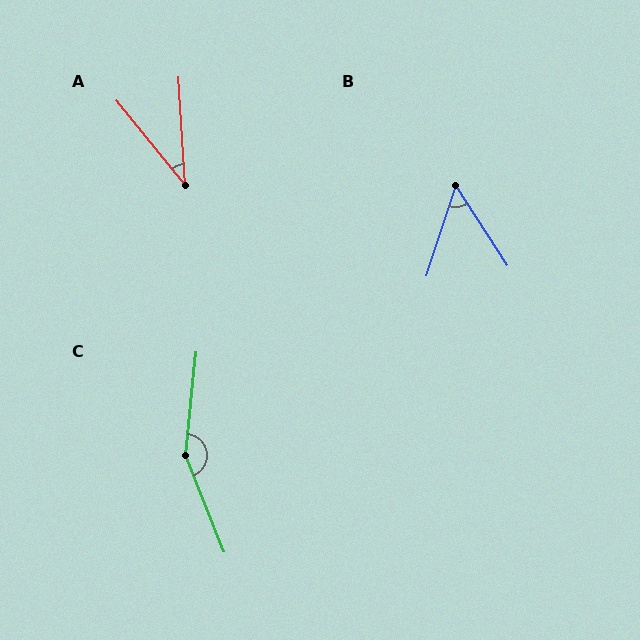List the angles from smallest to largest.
A (35°), B (51°), C (152°).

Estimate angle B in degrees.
Approximately 51 degrees.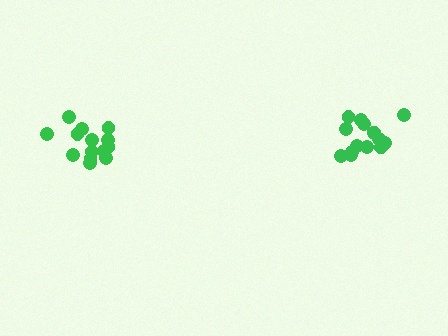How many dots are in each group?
Group 1: 15 dots, Group 2: 14 dots (29 total).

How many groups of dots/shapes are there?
There are 2 groups.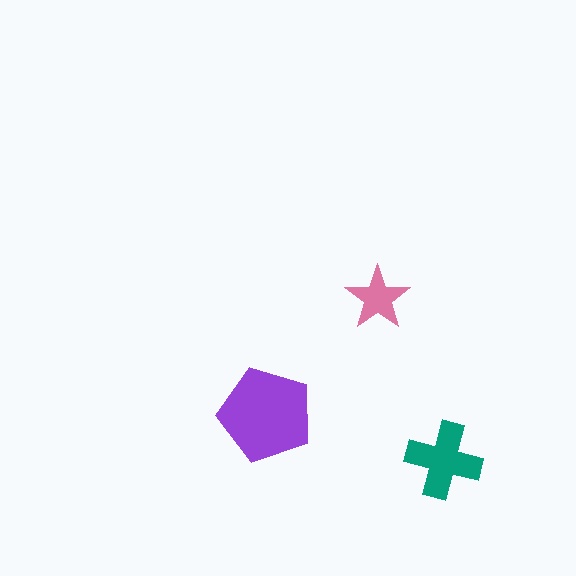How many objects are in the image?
There are 3 objects in the image.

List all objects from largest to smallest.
The purple pentagon, the teal cross, the pink star.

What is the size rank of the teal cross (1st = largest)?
2nd.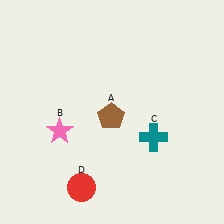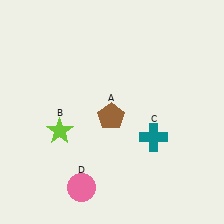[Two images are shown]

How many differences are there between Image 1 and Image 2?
There are 2 differences between the two images.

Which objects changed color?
B changed from pink to lime. D changed from red to pink.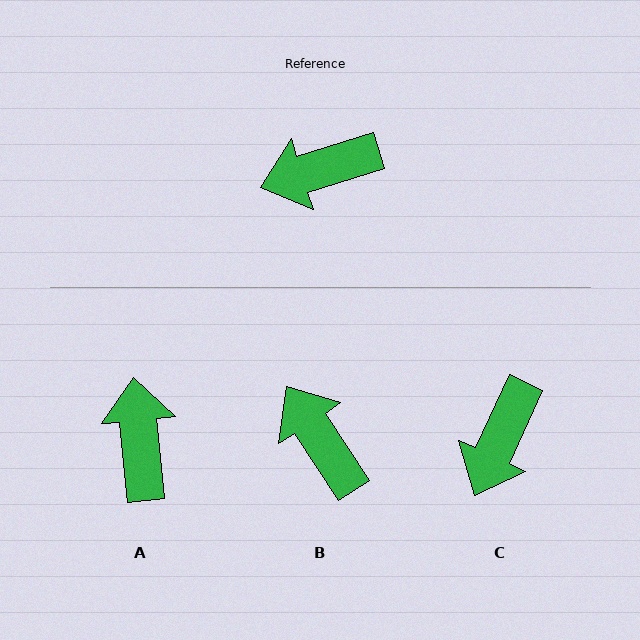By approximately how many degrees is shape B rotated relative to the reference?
Approximately 74 degrees clockwise.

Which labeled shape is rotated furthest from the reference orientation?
A, about 102 degrees away.